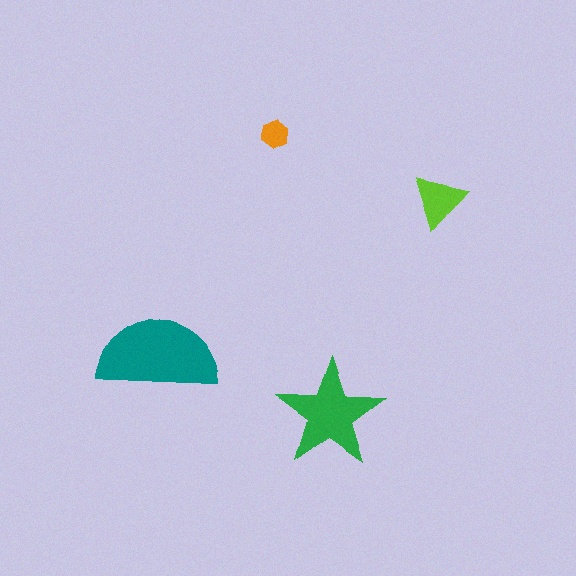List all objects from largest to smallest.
The teal semicircle, the green star, the lime triangle, the orange hexagon.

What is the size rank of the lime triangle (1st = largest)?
3rd.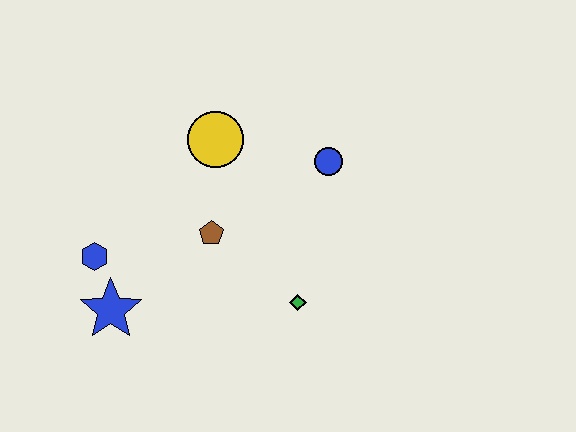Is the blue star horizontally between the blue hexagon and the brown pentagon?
Yes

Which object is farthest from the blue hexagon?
The blue circle is farthest from the blue hexagon.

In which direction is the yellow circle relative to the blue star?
The yellow circle is above the blue star.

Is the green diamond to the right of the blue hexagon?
Yes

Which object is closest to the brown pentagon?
The yellow circle is closest to the brown pentagon.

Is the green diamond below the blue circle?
Yes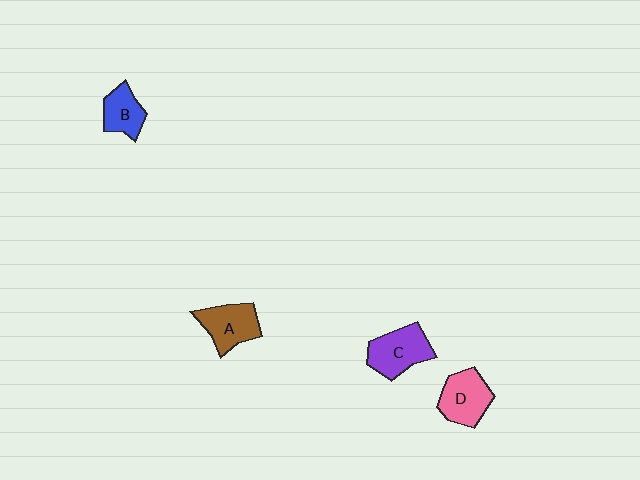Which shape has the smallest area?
Shape B (blue).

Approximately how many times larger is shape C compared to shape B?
Approximately 1.5 times.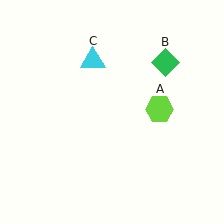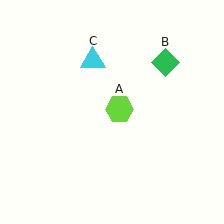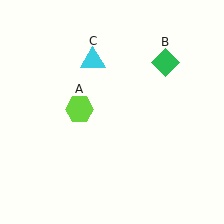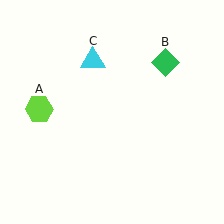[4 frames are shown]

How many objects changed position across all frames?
1 object changed position: lime hexagon (object A).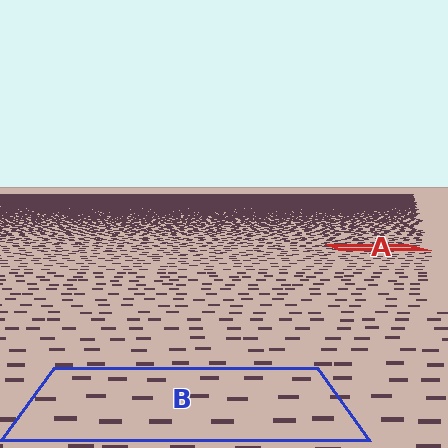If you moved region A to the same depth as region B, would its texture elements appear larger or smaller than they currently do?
They would appear larger. At a closer depth, the same texture elements are projected at a bigger on-screen size.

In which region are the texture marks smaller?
The texture marks are smaller in region A, because it is farther away.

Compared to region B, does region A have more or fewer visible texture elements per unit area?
Region A has more texture elements per unit area — they are packed more densely because it is farther away.